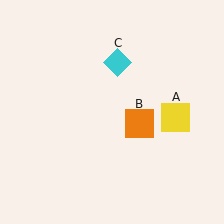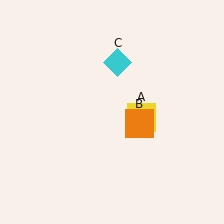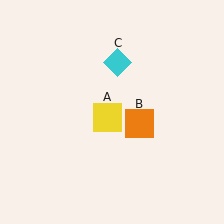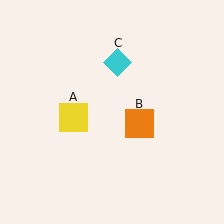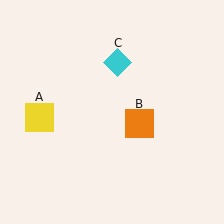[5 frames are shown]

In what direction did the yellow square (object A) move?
The yellow square (object A) moved left.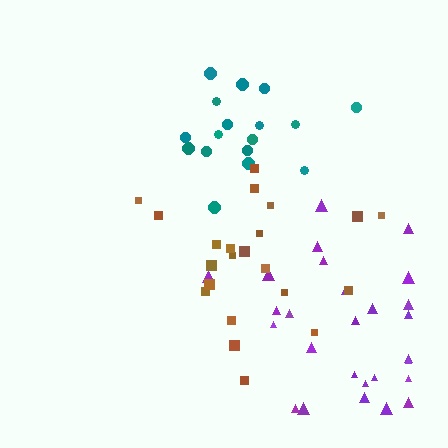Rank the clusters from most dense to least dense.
brown, teal, purple.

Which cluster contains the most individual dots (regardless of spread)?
Purple (27).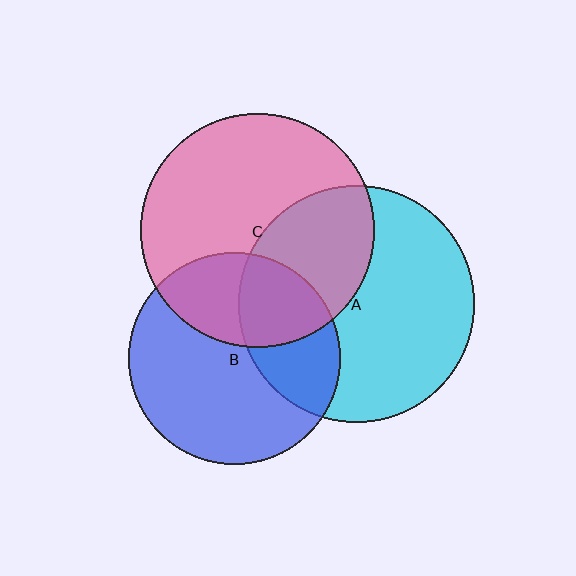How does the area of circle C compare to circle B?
Approximately 1.2 times.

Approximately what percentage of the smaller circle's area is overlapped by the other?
Approximately 35%.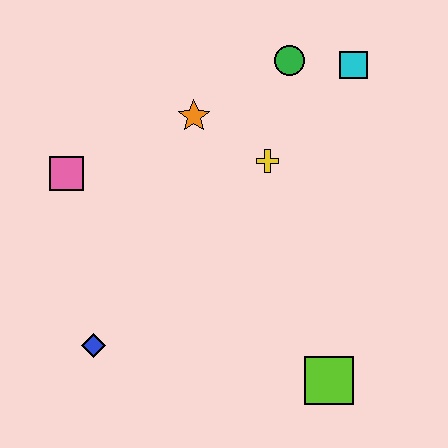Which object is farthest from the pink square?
The lime square is farthest from the pink square.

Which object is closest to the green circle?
The cyan square is closest to the green circle.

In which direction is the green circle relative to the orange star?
The green circle is to the right of the orange star.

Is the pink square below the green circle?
Yes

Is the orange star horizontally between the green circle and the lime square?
No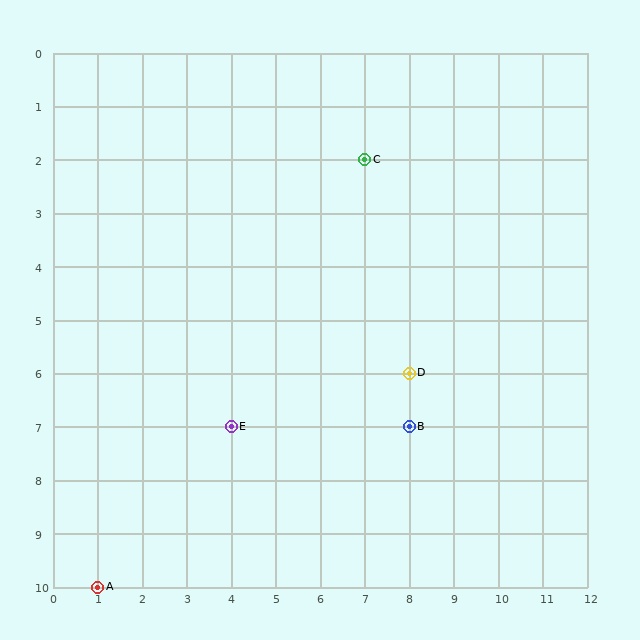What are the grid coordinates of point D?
Point D is at grid coordinates (8, 6).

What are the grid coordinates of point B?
Point B is at grid coordinates (8, 7).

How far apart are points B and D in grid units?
Points B and D are 1 row apart.